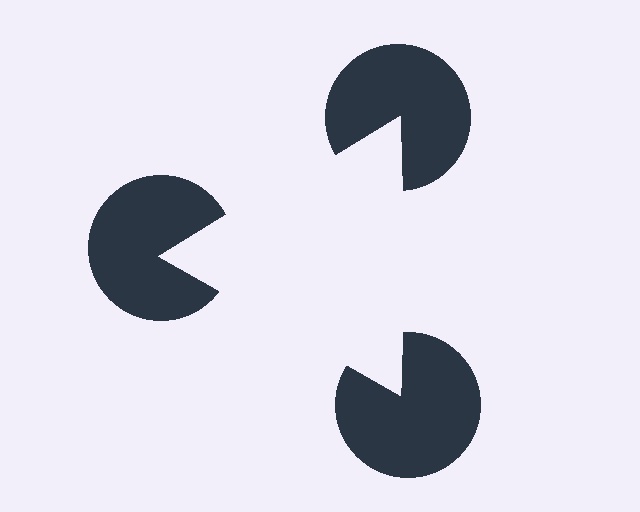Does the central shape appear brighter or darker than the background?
It typically appears slightly brighter than the background, even though no actual brightness change is drawn.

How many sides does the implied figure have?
3 sides.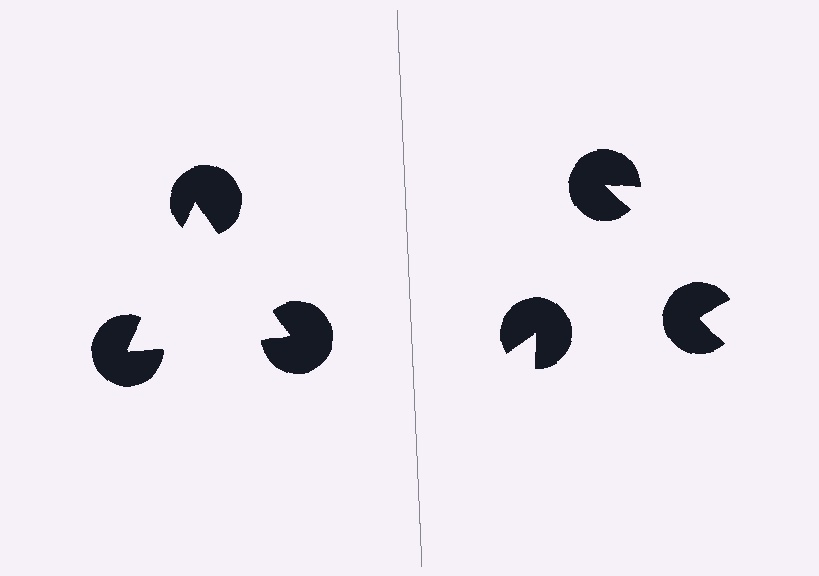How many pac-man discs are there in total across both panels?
6 — 3 on each side.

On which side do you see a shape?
An illusory triangle appears on the left side. On the right side the wedge cuts are rotated, so no coherent shape forms.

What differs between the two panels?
The pac-man discs are positioned identically on both sides; only the wedge orientations differ. On the left they align to a triangle; on the right they are misaligned.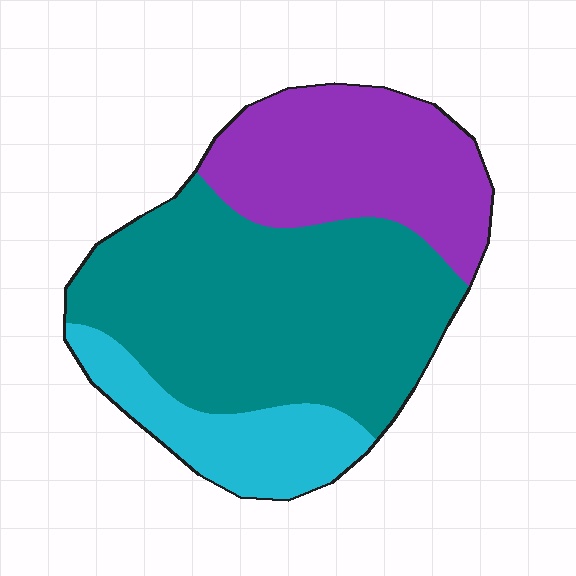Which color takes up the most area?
Teal, at roughly 55%.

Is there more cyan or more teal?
Teal.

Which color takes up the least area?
Cyan, at roughly 15%.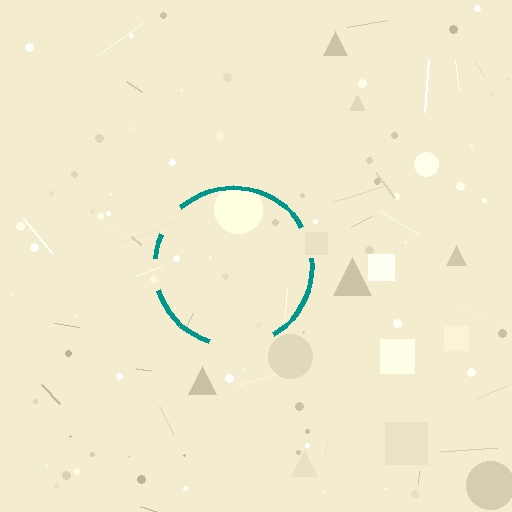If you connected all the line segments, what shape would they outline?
They would outline a circle.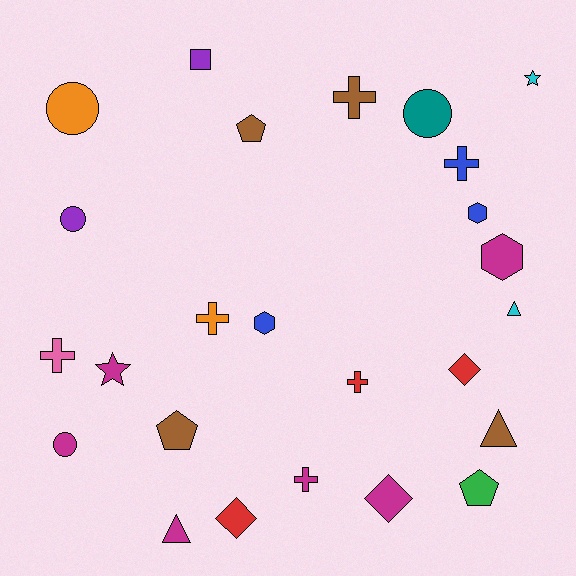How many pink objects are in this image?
There is 1 pink object.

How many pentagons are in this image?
There are 3 pentagons.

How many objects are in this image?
There are 25 objects.